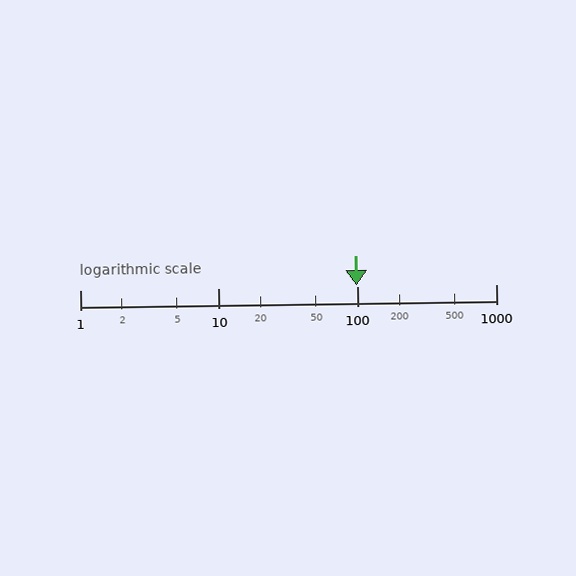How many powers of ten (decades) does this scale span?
The scale spans 3 decades, from 1 to 1000.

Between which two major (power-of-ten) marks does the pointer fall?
The pointer is between 10 and 100.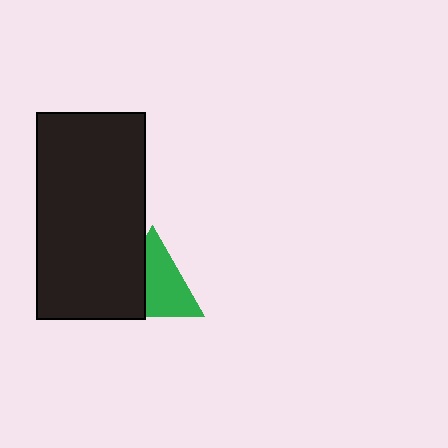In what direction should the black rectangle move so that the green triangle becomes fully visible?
The black rectangle should move left. That is the shortest direction to clear the overlap and leave the green triangle fully visible.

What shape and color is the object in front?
The object in front is a black rectangle.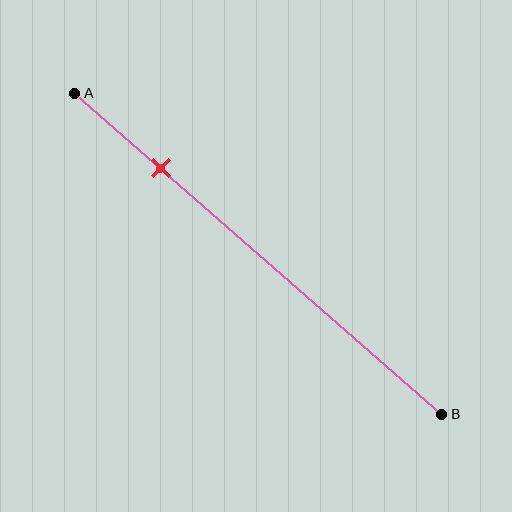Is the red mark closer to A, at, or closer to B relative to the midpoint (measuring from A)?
The red mark is closer to point A than the midpoint of segment AB.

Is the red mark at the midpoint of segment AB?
No, the mark is at about 25% from A, not at the 50% midpoint.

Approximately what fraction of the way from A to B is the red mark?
The red mark is approximately 25% of the way from A to B.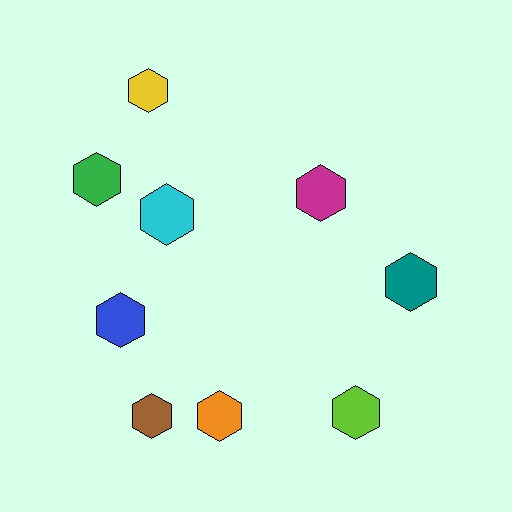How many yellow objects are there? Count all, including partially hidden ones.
There is 1 yellow object.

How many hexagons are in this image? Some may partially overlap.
There are 9 hexagons.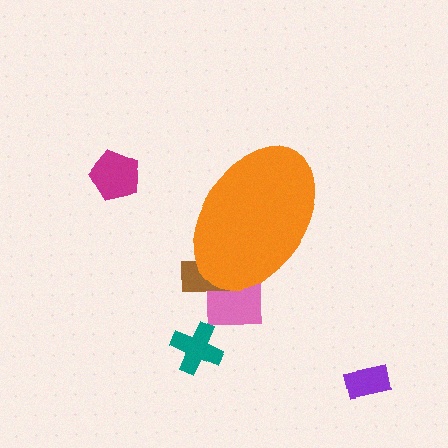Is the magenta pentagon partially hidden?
No, the magenta pentagon is fully visible.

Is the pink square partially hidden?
Yes, the pink square is partially hidden behind the orange ellipse.